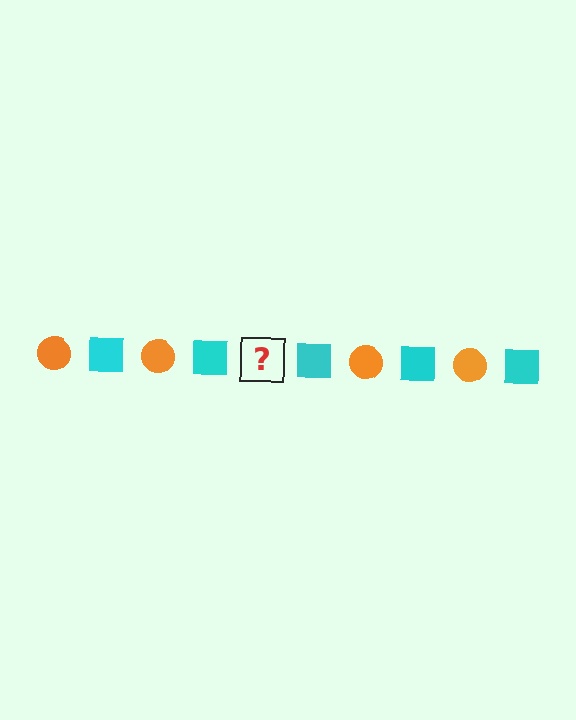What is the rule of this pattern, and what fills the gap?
The rule is that the pattern alternates between orange circle and cyan square. The gap should be filled with an orange circle.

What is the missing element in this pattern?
The missing element is an orange circle.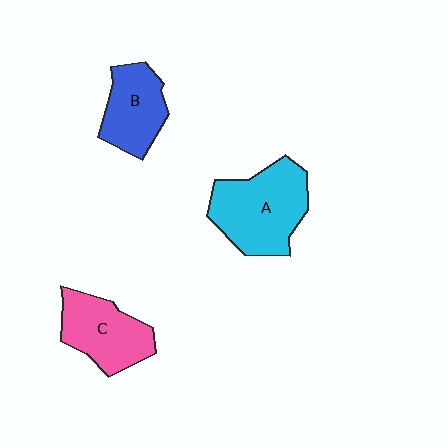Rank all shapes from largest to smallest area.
From largest to smallest: A (cyan), C (pink), B (blue).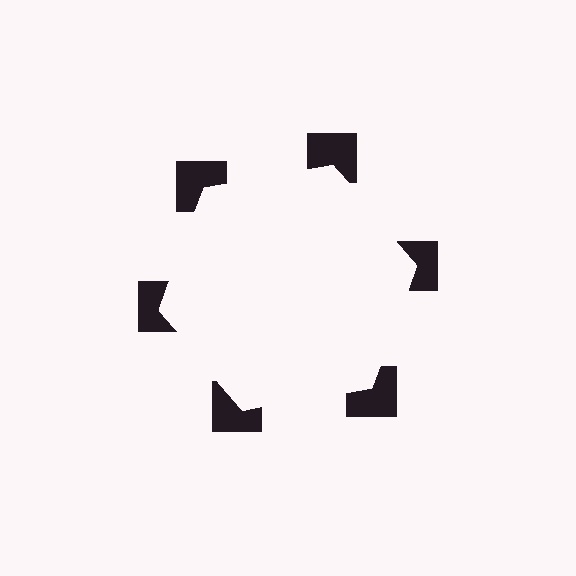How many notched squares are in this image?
There are 6 — one at each vertex of the illusory hexagon.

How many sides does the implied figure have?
6 sides.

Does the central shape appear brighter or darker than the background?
It typically appears slightly brighter than the background, even though no actual brightness change is drawn.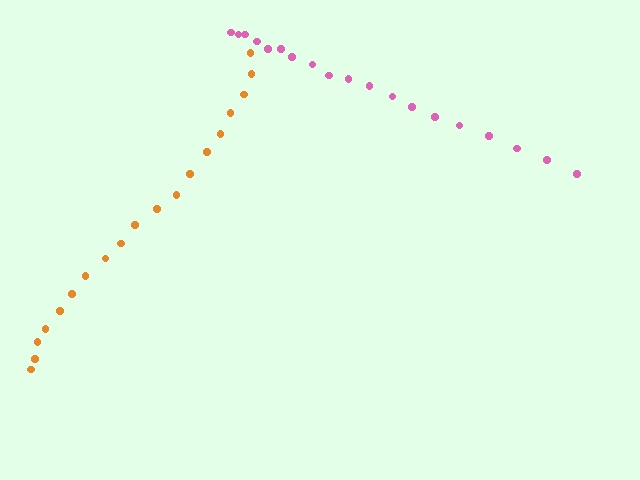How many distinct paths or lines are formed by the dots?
There are 2 distinct paths.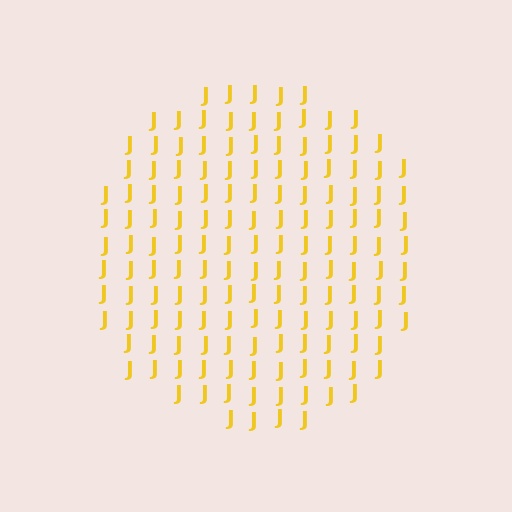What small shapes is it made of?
It is made of small letter J's.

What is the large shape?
The large shape is a circle.